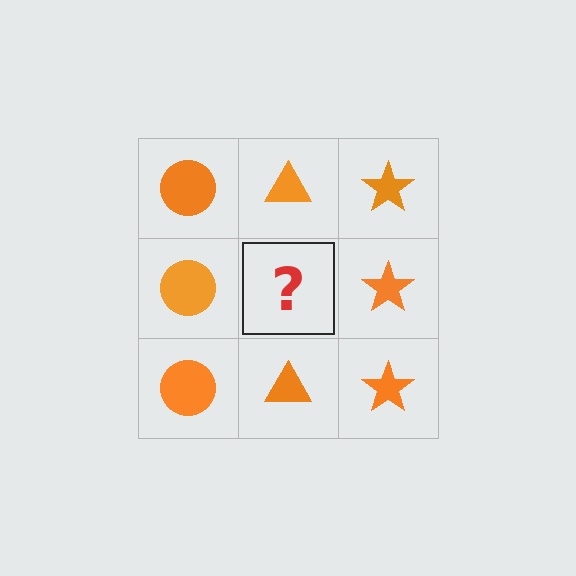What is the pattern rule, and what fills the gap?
The rule is that each column has a consistent shape. The gap should be filled with an orange triangle.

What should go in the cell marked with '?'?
The missing cell should contain an orange triangle.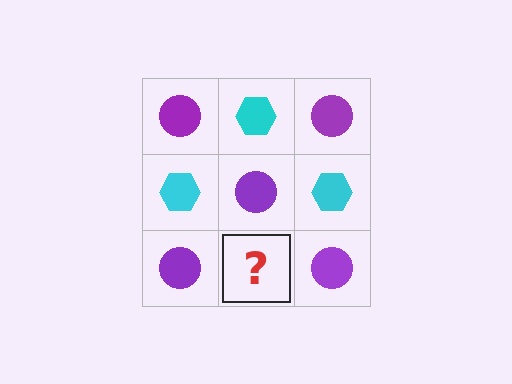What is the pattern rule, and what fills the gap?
The rule is that it alternates purple circle and cyan hexagon in a checkerboard pattern. The gap should be filled with a cyan hexagon.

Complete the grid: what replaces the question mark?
The question mark should be replaced with a cyan hexagon.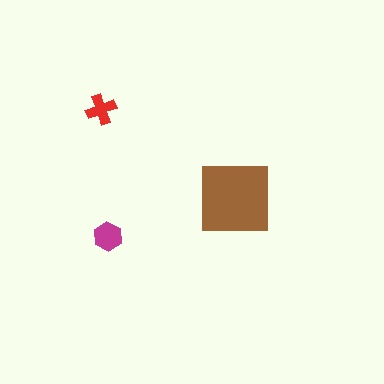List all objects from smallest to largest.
The red cross, the magenta hexagon, the brown square.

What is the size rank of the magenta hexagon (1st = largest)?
2nd.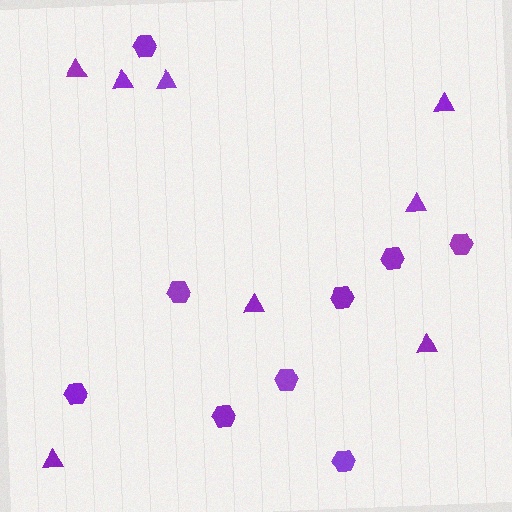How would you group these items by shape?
There are 2 groups: one group of hexagons (9) and one group of triangles (8).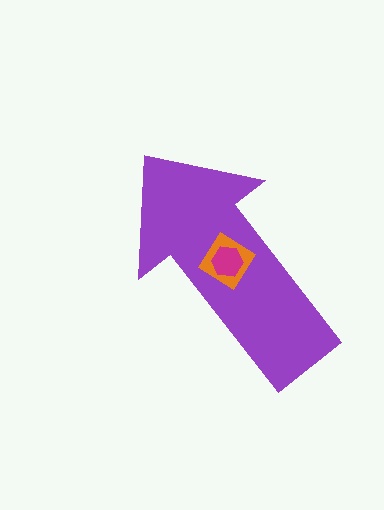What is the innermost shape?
The magenta hexagon.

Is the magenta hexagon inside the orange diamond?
Yes.